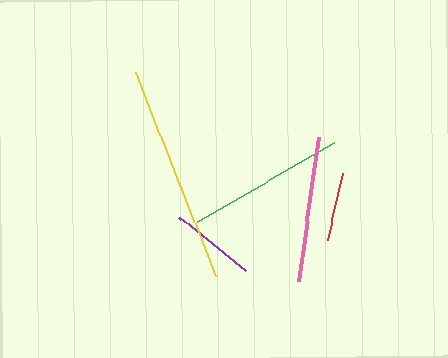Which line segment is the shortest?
The red line is the shortest at approximately 68 pixels.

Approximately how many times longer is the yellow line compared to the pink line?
The yellow line is approximately 1.5 times the length of the pink line.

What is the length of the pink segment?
The pink segment is approximately 146 pixels long.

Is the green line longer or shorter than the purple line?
The green line is longer than the purple line.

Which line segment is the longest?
The yellow line is the longest at approximately 219 pixels.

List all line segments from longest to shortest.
From longest to shortest: yellow, green, pink, purple, red.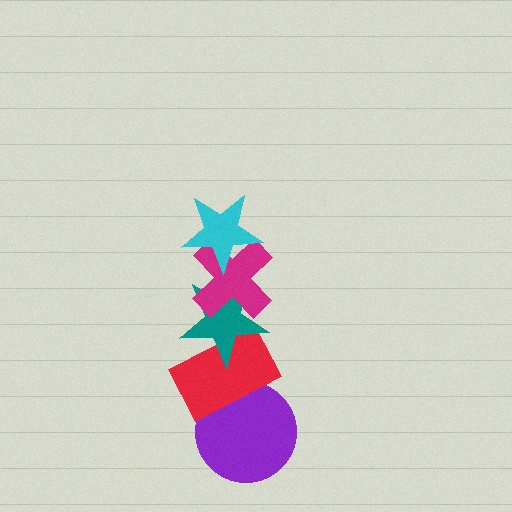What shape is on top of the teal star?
The magenta cross is on top of the teal star.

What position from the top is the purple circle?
The purple circle is 5th from the top.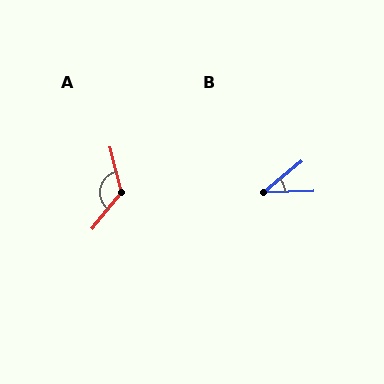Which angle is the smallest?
B, at approximately 38 degrees.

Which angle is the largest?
A, at approximately 127 degrees.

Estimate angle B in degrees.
Approximately 38 degrees.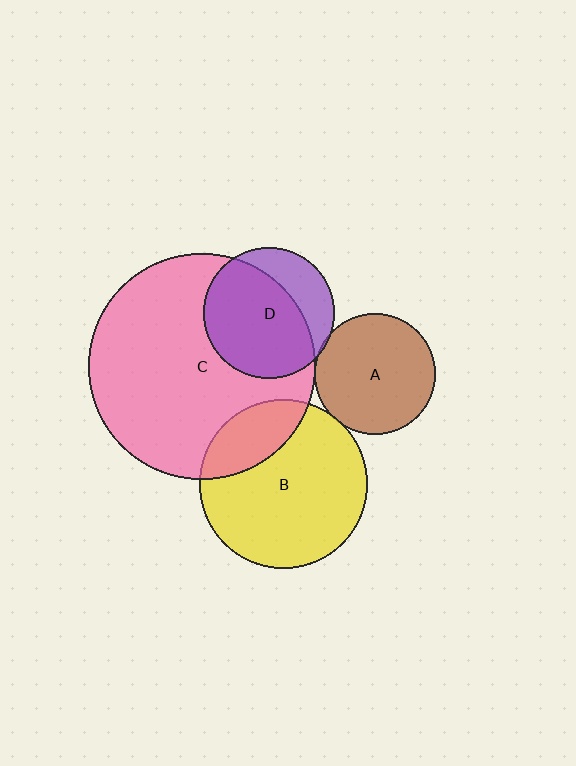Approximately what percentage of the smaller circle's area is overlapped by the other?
Approximately 70%.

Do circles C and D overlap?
Yes.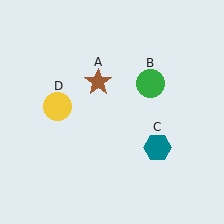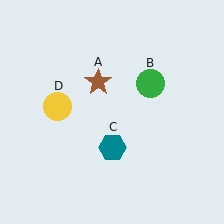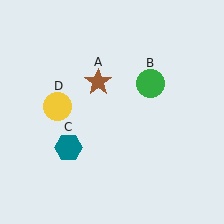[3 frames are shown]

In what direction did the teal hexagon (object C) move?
The teal hexagon (object C) moved left.